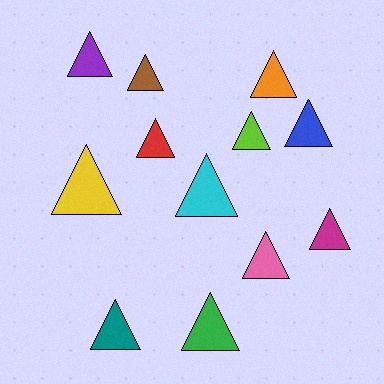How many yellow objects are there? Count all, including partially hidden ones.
There is 1 yellow object.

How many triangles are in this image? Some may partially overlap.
There are 12 triangles.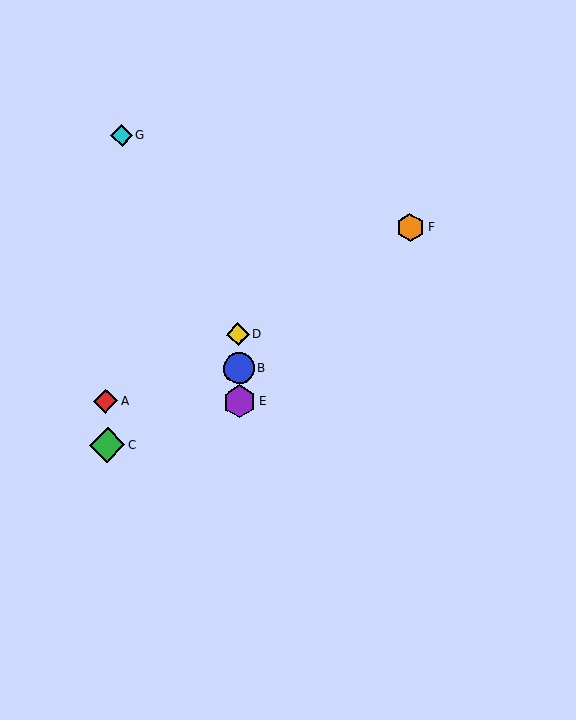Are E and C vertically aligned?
No, E is at x≈240 and C is at x≈107.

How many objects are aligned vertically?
3 objects (B, D, E) are aligned vertically.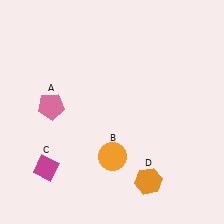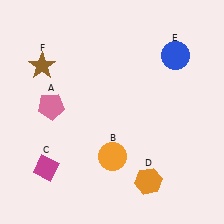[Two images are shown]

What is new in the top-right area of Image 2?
A blue circle (E) was added in the top-right area of Image 2.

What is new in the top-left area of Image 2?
A brown star (F) was added in the top-left area of Image 2.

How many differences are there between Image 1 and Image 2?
There are 2 differences between the two images.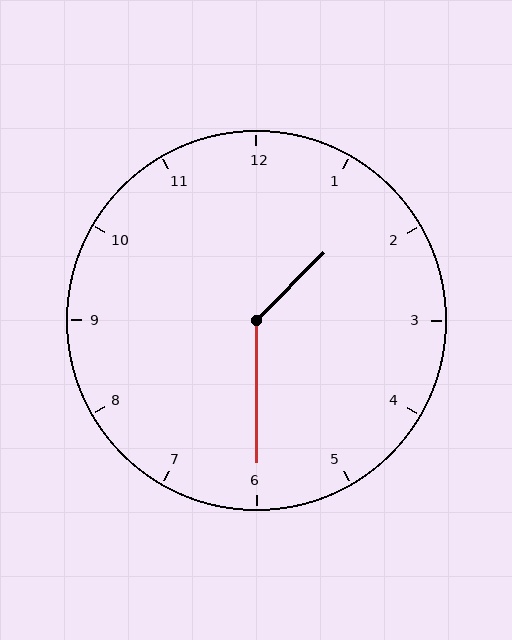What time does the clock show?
1:30.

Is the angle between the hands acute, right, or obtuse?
It is obtuse.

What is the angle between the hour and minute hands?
Approximately 135 degrees.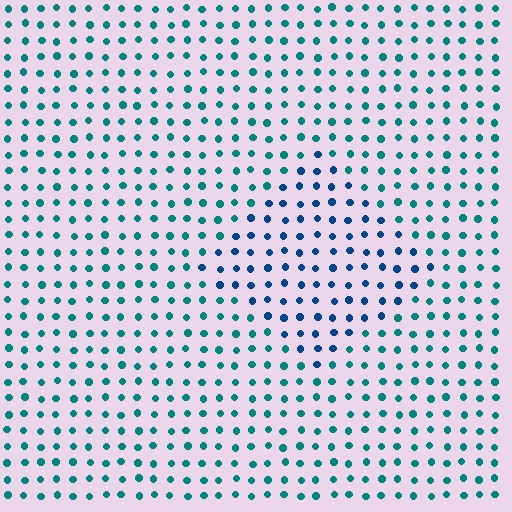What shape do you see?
I see a diamond.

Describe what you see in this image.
The image is filled with small teal elements in a uniform arrangement. A diamond-shaped region is visible where the elements are tinted to a slightly different hue, forming a subtle color boundary.